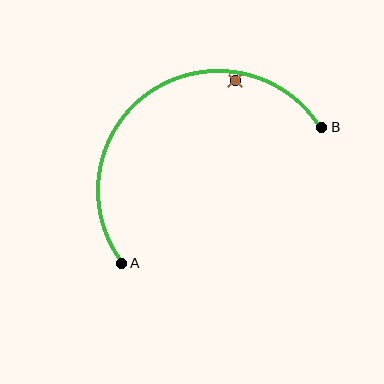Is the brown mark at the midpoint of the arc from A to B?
No — the brown mark does not lie on the arc at all. It sits slightly inside the curve.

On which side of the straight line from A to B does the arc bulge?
The arc bulges above and to the left of the straight line connecting A and B.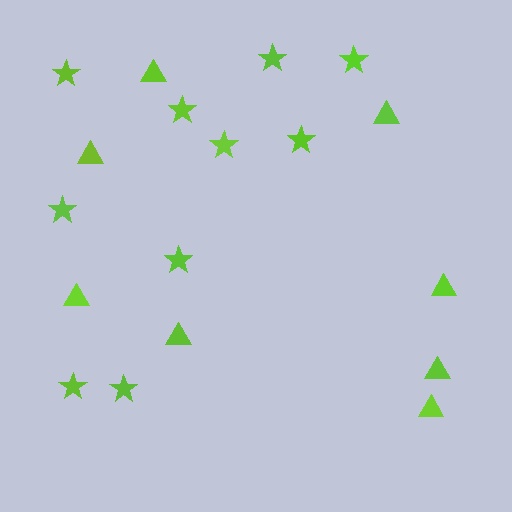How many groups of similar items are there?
There are 2 groups: one group of triangles (8) and one group of stars (10).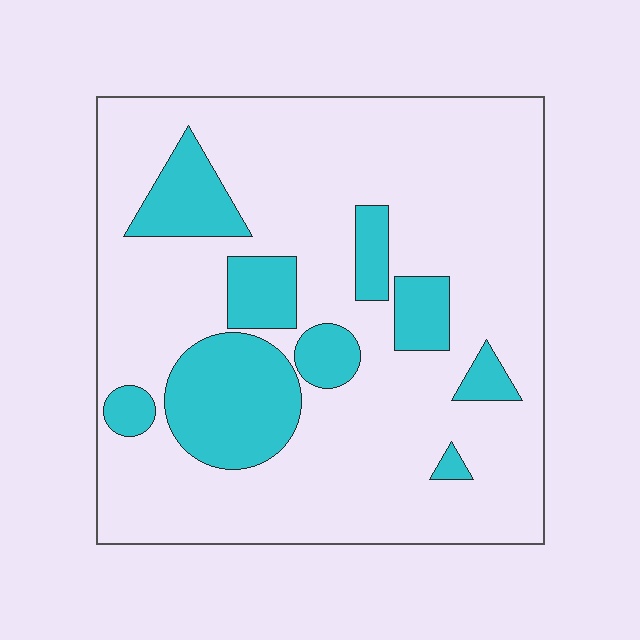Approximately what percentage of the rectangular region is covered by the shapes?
Approximately 20%.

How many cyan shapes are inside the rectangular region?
9.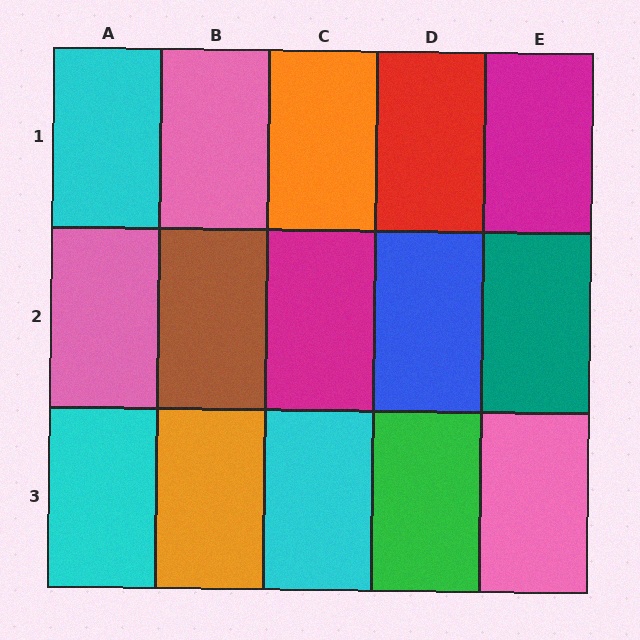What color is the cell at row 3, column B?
Orange.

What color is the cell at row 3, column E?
Pink.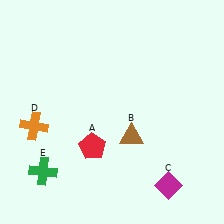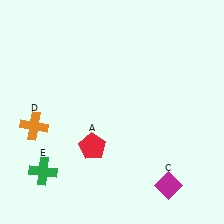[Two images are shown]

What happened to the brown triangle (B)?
The brown triangle (B) was removed in Image 2. It was in the bottom-right area of Image 1.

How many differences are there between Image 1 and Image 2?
There is 1 difference between the two images.